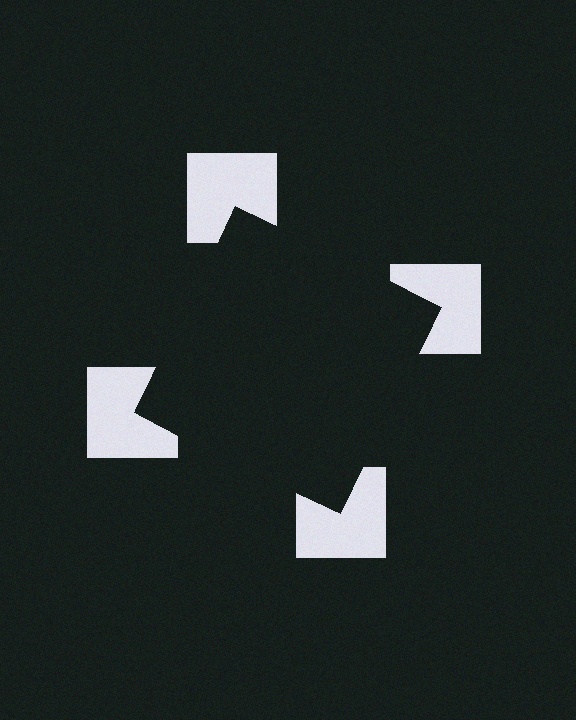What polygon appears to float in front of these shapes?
An illusory square — its edges are inferred from the aligned wedge cuts in the notched squares, not physically drawn.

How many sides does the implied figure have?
4 sides.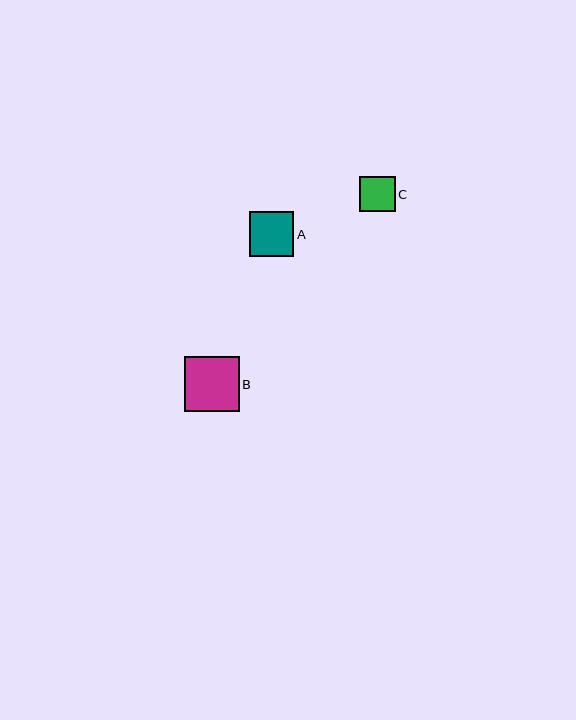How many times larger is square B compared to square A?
Square B is approximately 1.2 times the size of square A.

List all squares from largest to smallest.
From largest to smallest: B, A, C.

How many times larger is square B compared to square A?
Square B is approximately 1.2 times the size of square A.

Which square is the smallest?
Square C is the smallest with a size of approximately 35 pixels.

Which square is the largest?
Square B is the largest with a size of approximately 55 pixels.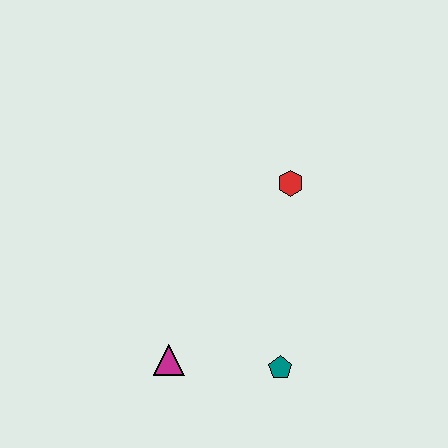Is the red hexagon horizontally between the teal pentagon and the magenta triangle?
No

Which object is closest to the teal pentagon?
The magenta triangle is closest to the teal pentagon.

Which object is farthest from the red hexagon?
The magenta triangle is farthest from the red hexagon.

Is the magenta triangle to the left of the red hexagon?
Yes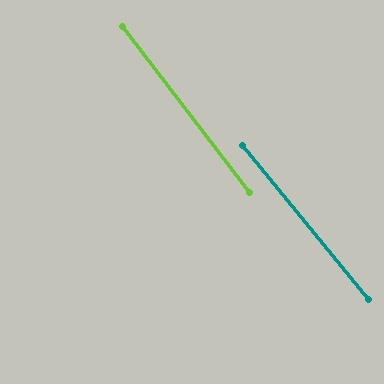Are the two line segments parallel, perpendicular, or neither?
Parallel — their directions differ by only 1.9°.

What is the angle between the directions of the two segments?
Approximately 2 degrees.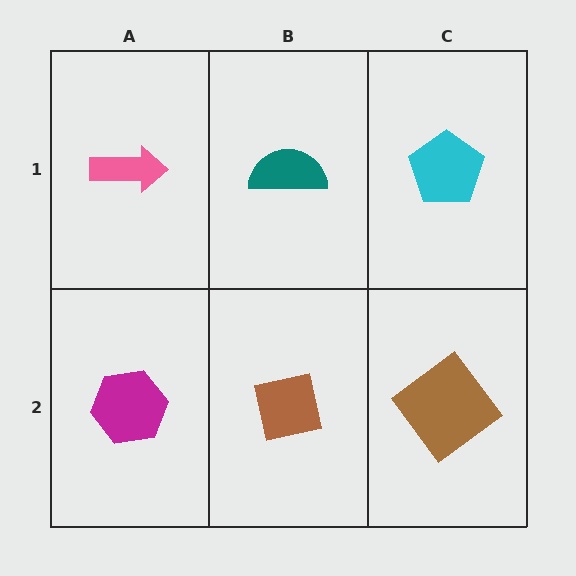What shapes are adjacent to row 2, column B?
A teal semicircle (row 1, column B), a magenta hexagon (row 2, column A), a brown diamond (row 2, column C).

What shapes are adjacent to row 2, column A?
A pink arrow (row 1, column A), a brown square (row 2, column B).